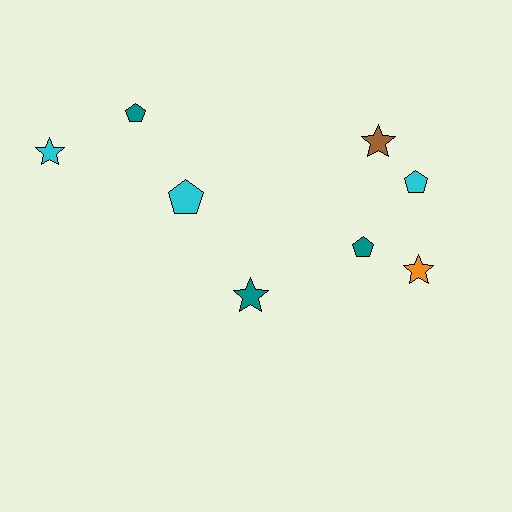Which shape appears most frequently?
Pentagon, with 4 objects.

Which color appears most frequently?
Teal, with 3 objects.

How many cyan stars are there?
There is 1 cyan star.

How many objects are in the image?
There are 8 objects.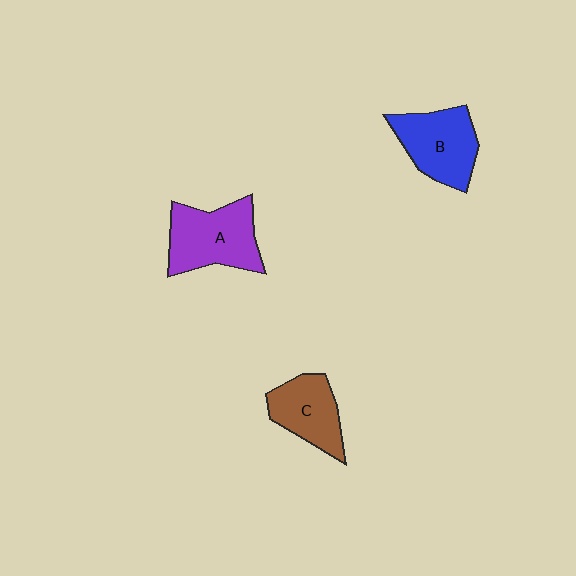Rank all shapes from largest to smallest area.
From largest to smallest: A (purple), B (blue), C (brown).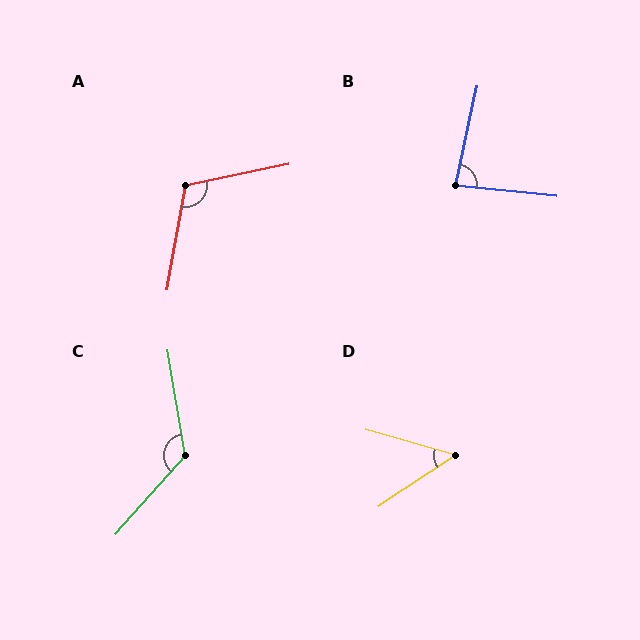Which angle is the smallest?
D, at approximately 50 degrees.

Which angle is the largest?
C, at approximately 129 degrees.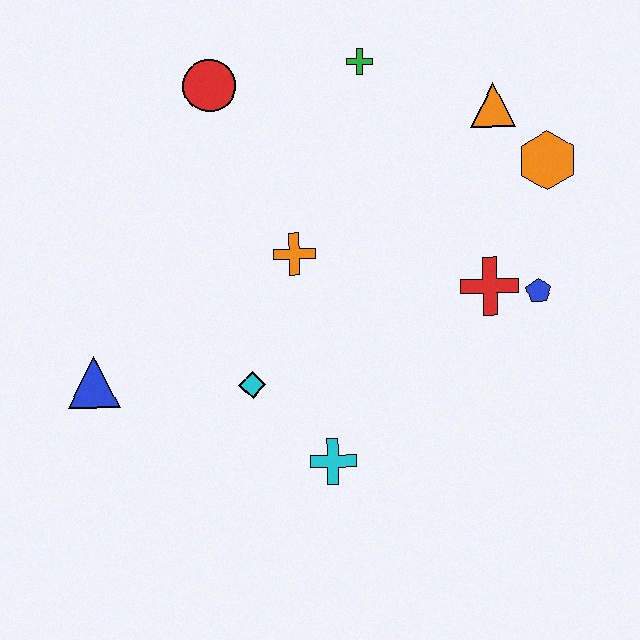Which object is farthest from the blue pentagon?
The blue triangle is farthest from the blue pentagon.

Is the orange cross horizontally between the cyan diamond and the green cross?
Yes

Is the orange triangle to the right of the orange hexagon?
No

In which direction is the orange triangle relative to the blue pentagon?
The orange triangle is above the blue pentagon.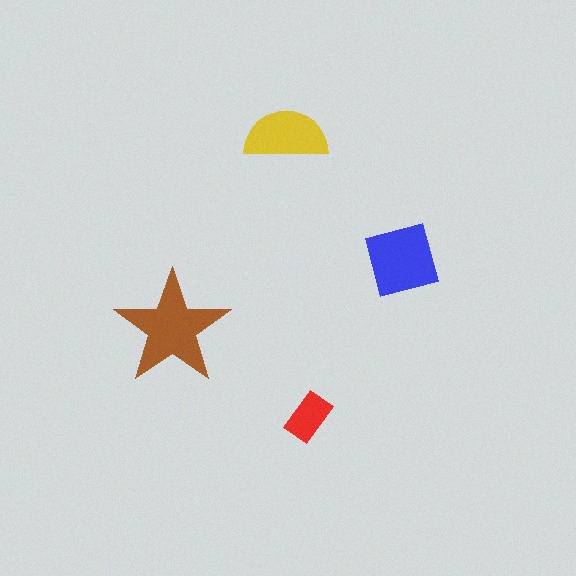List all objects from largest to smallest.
The brown star, the blue square, the yellow semicircle, the red rectangle.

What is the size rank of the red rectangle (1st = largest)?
4th.